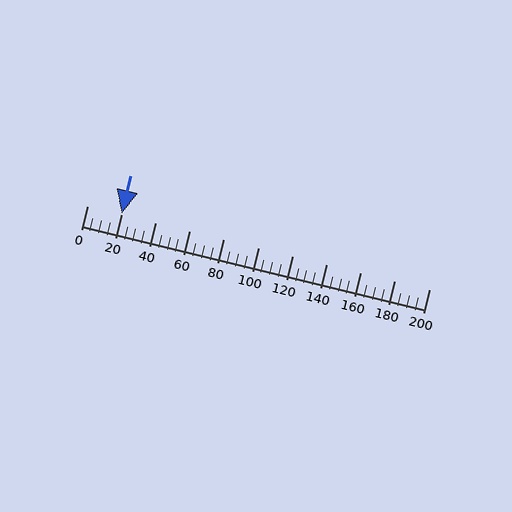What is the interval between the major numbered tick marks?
The major tick marks are spaced 20 units apart.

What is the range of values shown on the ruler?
The ruler shows values from 0 to 200.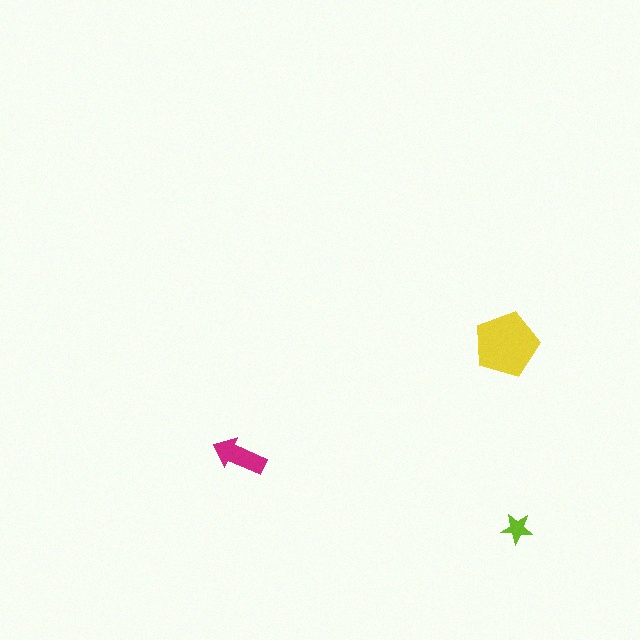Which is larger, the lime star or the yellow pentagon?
The yellow pentagon.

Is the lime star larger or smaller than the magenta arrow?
Smaller.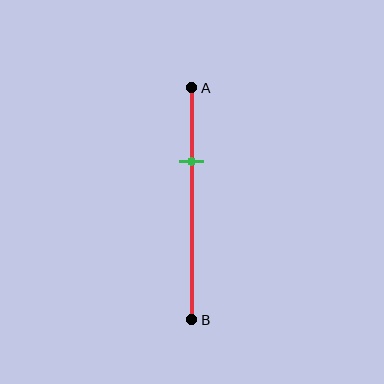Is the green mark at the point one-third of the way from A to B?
Yes, the mark is approximately at the one-third point.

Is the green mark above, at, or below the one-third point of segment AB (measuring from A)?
The green mark is approximately at the one-third point of segment AB.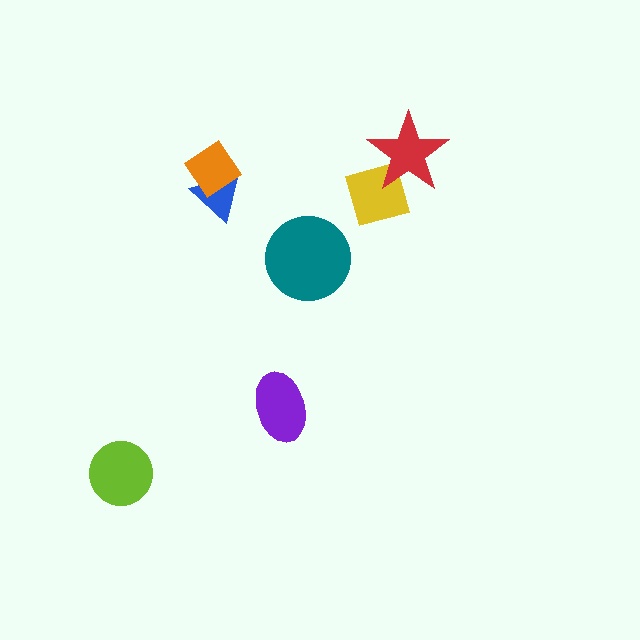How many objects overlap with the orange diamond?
1 object overlaps with the orange diamond.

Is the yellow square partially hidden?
Yes, it is partially covered by another shape.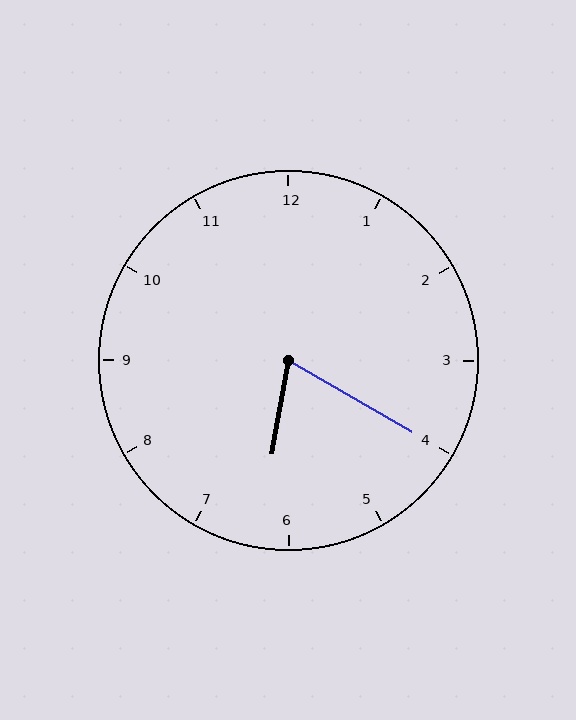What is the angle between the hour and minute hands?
Approximately 70 degrees.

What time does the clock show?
6:20.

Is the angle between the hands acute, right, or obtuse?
It is acute.